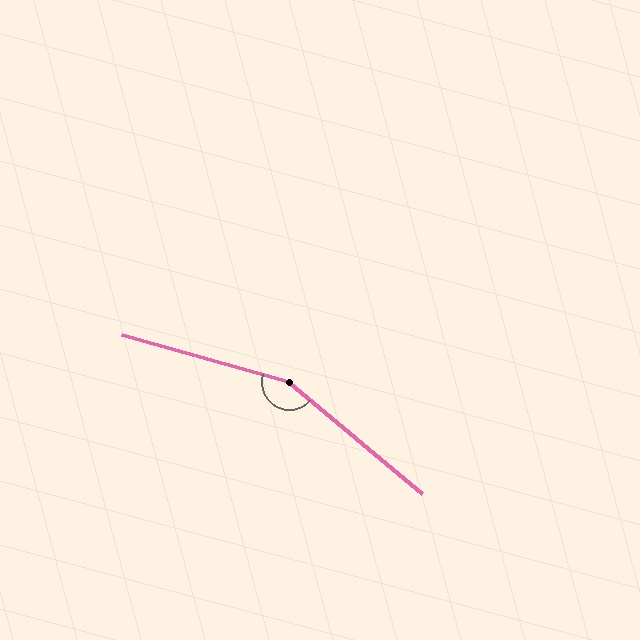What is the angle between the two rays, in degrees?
Approximately 156 degrees.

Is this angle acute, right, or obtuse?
It is obtuse.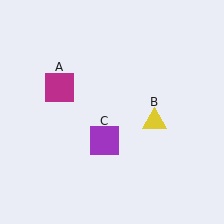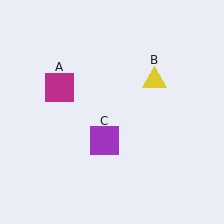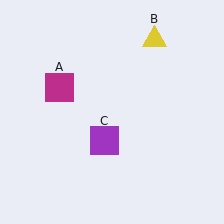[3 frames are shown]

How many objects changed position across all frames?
1 object changed position: yellow triangle (object B).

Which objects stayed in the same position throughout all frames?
Magenta square (object A) and purple square (object C) remained stationary.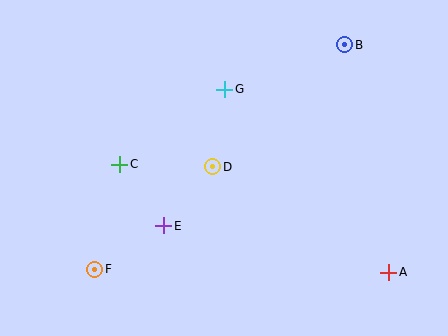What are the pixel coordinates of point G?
Point G is at (225, 89).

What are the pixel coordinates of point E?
Point E is at (164, 226).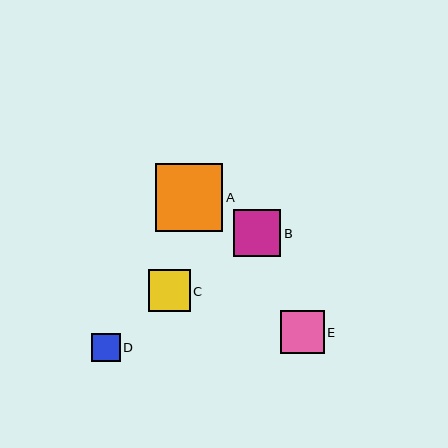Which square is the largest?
Square A is the largest with a size of approximately 67 pixels.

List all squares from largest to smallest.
From largest to smallest: A, B, E, C, D.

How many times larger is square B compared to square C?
Square B is approximately 1.1 times the size of square C.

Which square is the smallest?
Square D is the smallest with a size of approximately 28 pixels.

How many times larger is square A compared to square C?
Square A is approximately 1.6 times the size of square C.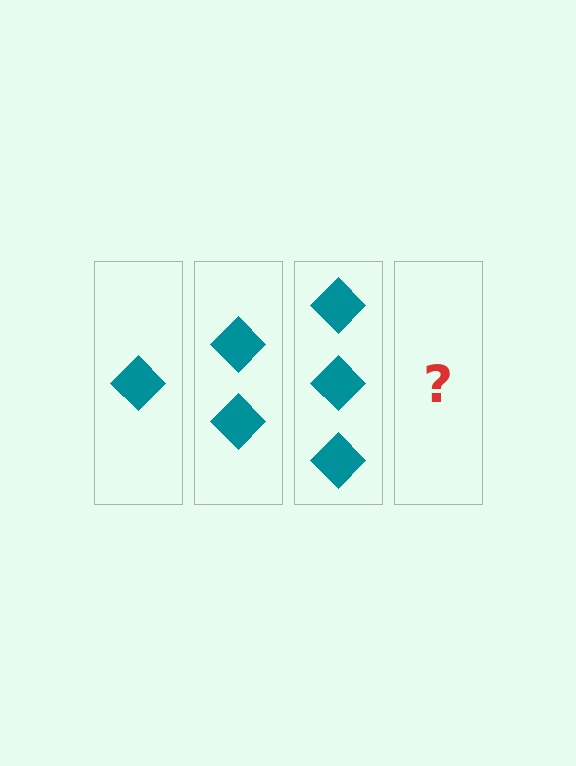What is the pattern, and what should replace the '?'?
The pattern is that each step adds one more diamond. The '?' should be 4 diamonds.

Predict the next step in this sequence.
The next step is 4 diamonds.